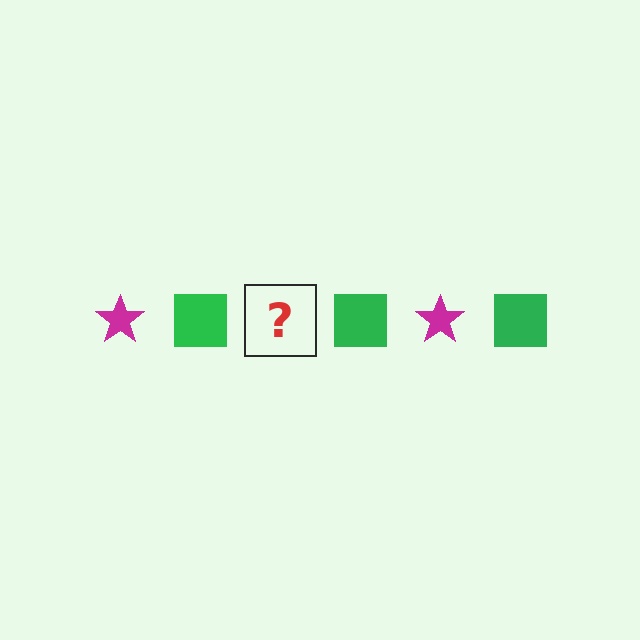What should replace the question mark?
The question mark should be replaced with a magenta star.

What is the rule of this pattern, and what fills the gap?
The rule is that the pattern alternates between magenta star and green square. The gap should be filled with a magenta star.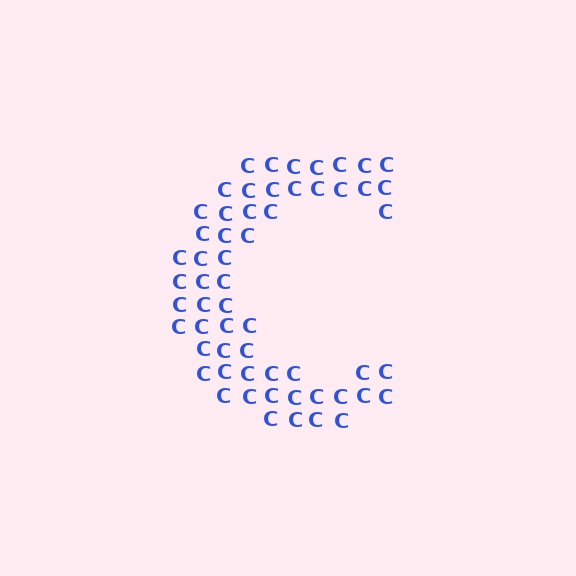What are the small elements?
The small elements are letter C's.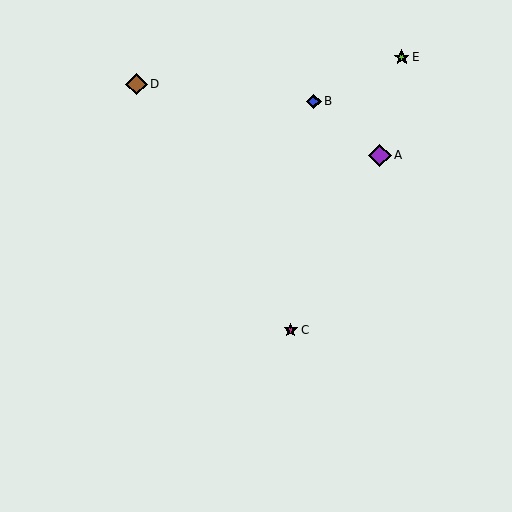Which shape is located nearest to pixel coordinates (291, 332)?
The magenta star (labeled C) at (291, 330) is nearest to that location.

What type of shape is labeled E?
Shape E is a lime star.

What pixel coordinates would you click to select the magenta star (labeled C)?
Click at (291, 330) to select the magenta star C.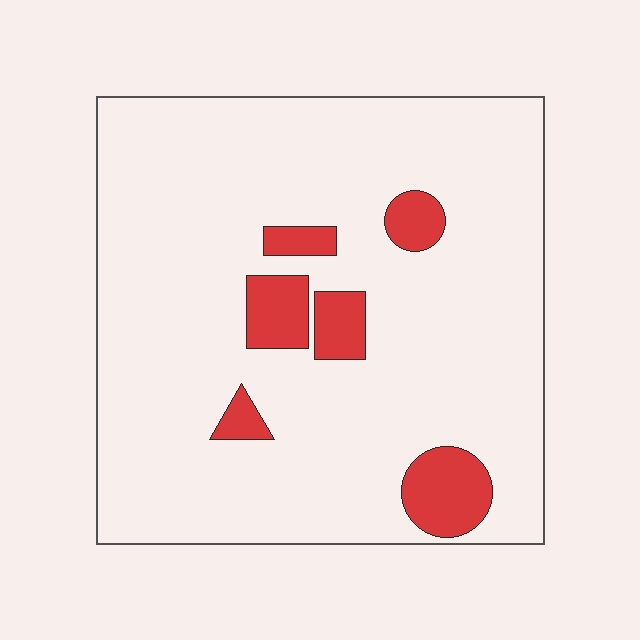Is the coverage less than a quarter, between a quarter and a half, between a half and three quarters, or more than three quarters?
Less than a quarter.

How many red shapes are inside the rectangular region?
6.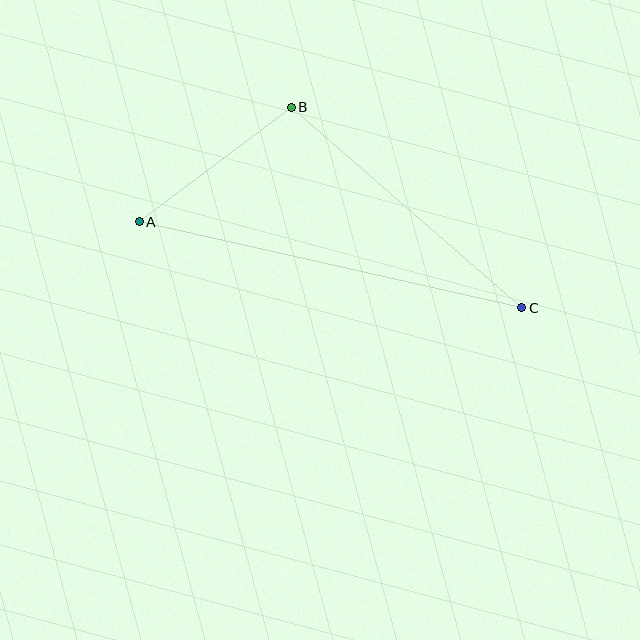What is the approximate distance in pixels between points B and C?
The distance between B and C is approximately 305 pixels.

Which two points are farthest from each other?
Points A and C are farthest from each other.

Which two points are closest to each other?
Points A and B are closest to each other.